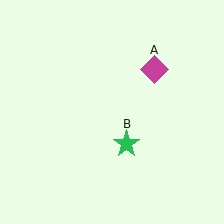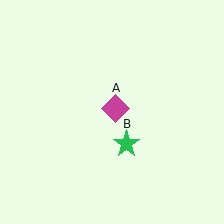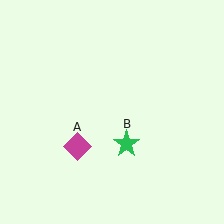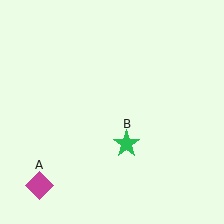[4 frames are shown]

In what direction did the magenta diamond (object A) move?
The magenta diamond (object A) moved down and to the left.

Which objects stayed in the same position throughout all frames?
Green star (object B) remained stationary.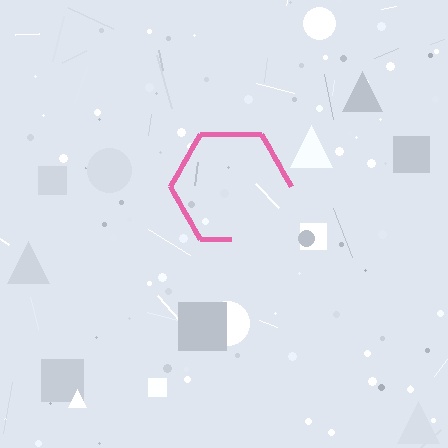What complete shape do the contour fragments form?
The contour fragments form a hexagon.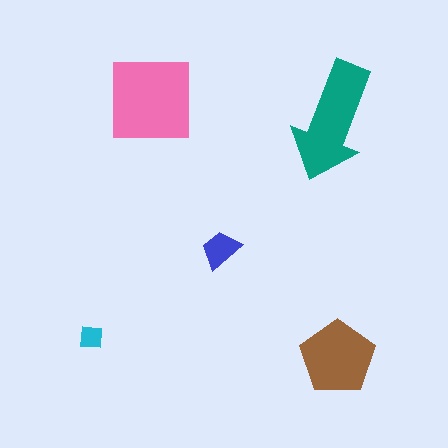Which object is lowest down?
The brown pentagon is bottommost.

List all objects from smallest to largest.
The cyan square, the blue trapezoid, the brown pentagon, the teal arrow, the pink square.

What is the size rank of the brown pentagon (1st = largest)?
3rd.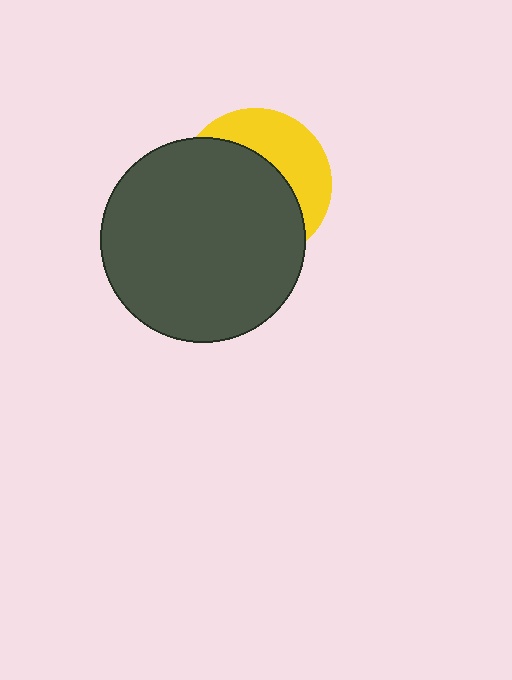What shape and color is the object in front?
The object in front is a dark gray circle.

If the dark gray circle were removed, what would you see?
You would see the complete yellow circle.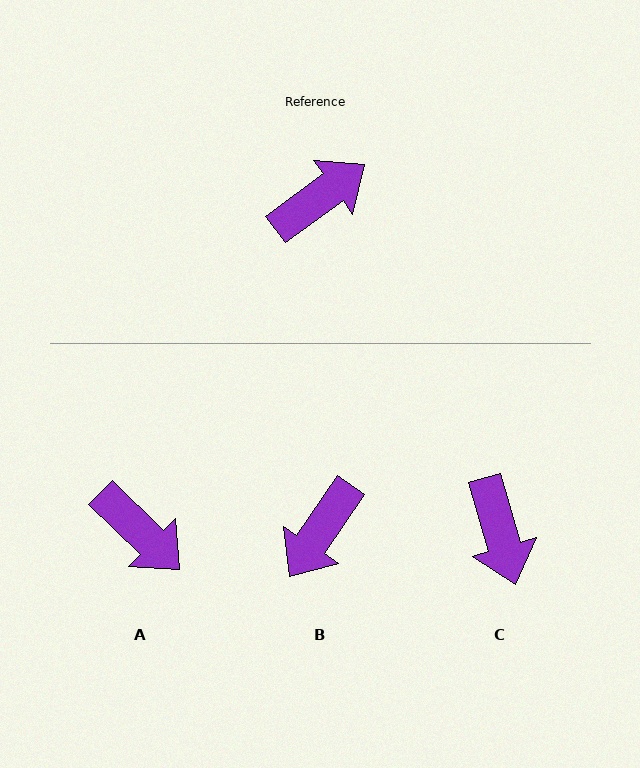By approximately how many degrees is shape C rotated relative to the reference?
Approximately 110 degrees clockwise.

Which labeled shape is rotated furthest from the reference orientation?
B, about 160 degrees away.